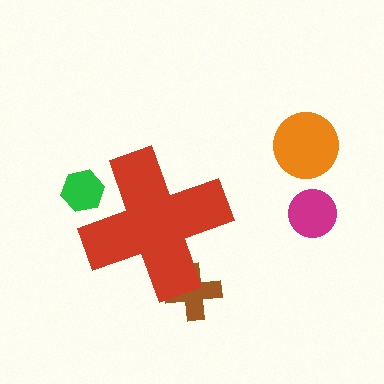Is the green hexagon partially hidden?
Yes, the green hexagon is partially hidden behind the red cross.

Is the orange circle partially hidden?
No, the orange circle is fully visible.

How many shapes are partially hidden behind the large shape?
2 shapes are partially hidden.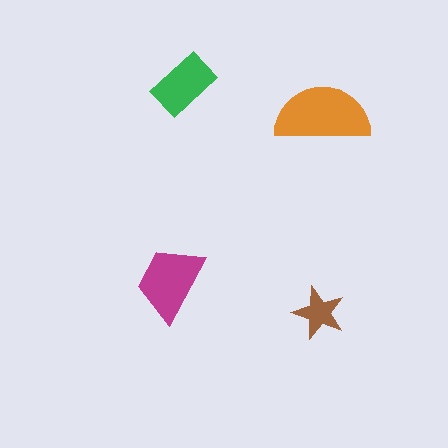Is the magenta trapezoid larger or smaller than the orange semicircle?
Smaller.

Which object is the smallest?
The brown star.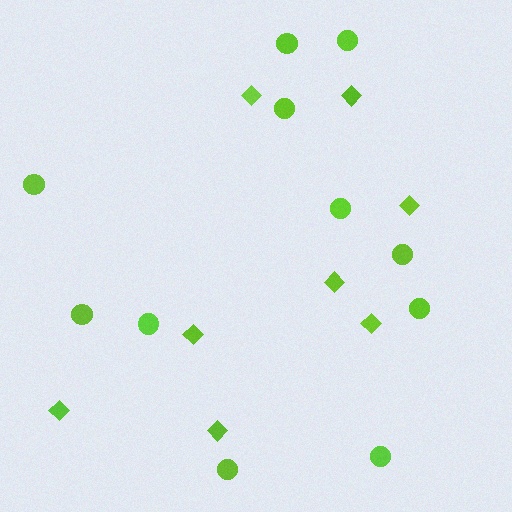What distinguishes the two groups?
There are 2 groups: one group of circles (11) and one group of diamonds (8).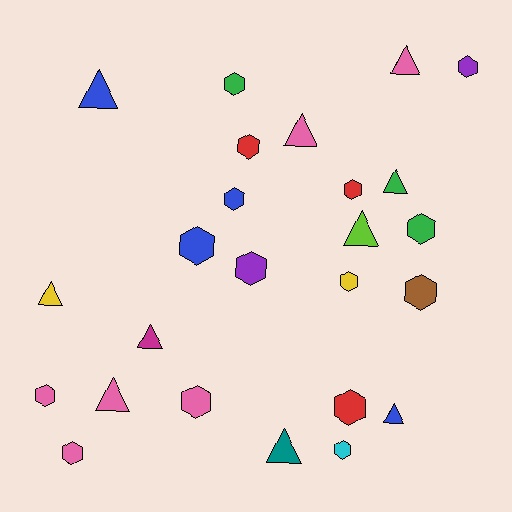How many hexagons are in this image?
There are 15 hexagons.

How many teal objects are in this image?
There is 1 teal object.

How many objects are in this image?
There are 25 objects.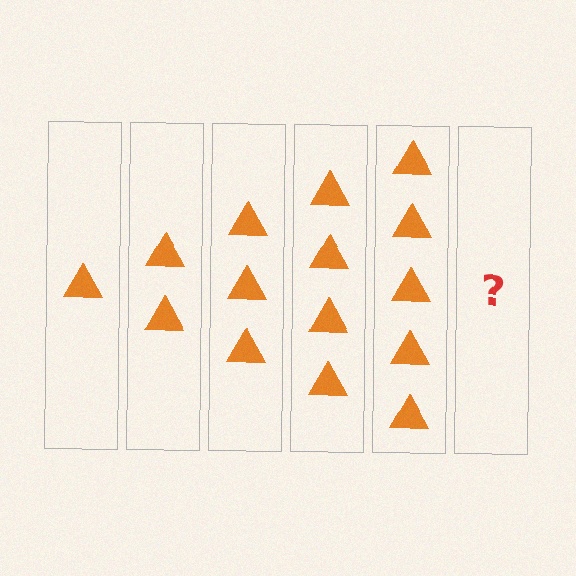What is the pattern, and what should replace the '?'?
The pattern is that each step adds one more triangle. The '?' should be 6 triangles.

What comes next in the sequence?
The next element should be 6 triangles.